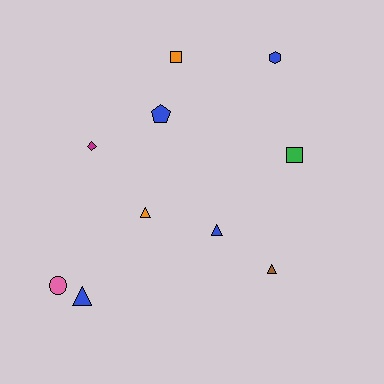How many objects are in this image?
There are 10 objects.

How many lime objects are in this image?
There are no lime objects.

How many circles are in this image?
There is 1 circle.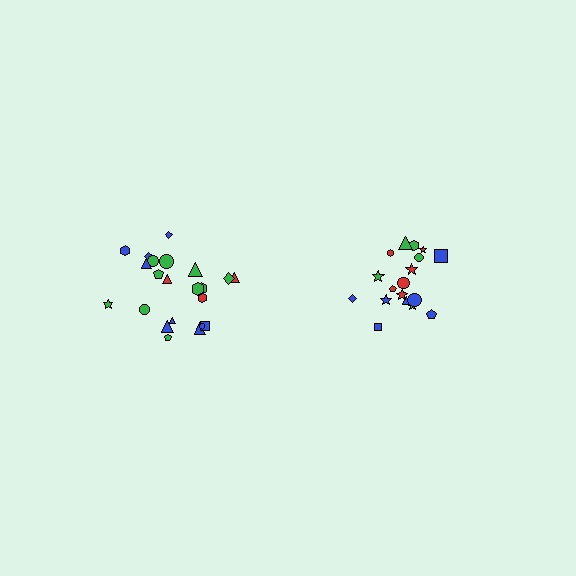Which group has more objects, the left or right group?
The left group.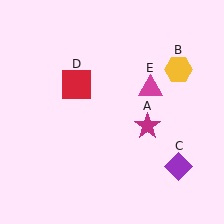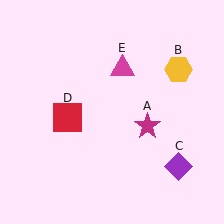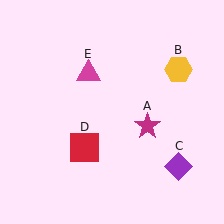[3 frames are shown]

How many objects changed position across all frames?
2 objects changed position: red square (object D), magenta triangle (object E).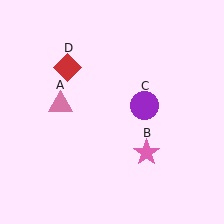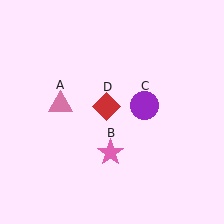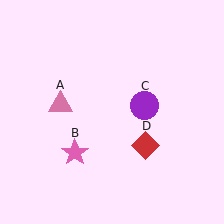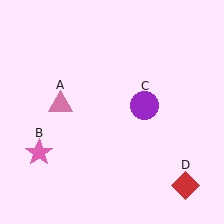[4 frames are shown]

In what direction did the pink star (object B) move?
The pink star (object B) moved left.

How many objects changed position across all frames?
2 objects changed position: pink star (object B), red diamond (object D).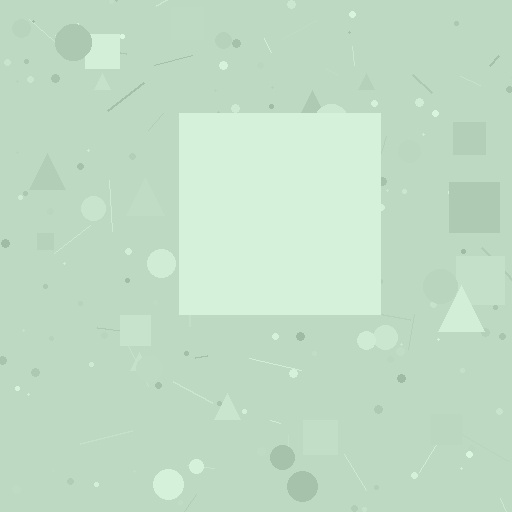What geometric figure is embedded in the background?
A square is embedded in the background.